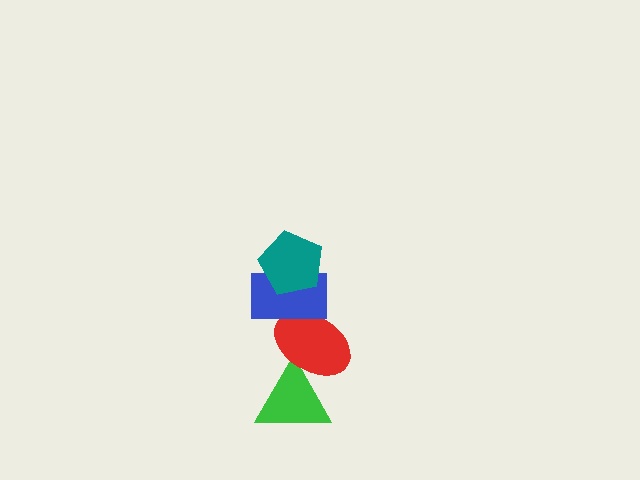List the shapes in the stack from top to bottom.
From top to bottom: the teal pentagon, the blue rectangle, the red ellipse, the green triangle.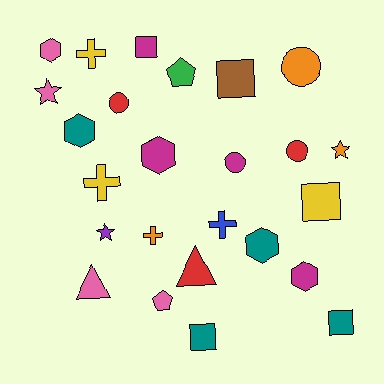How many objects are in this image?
There are 25 objects.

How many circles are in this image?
There are 4 circles.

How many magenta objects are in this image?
There are 4 magenta objects.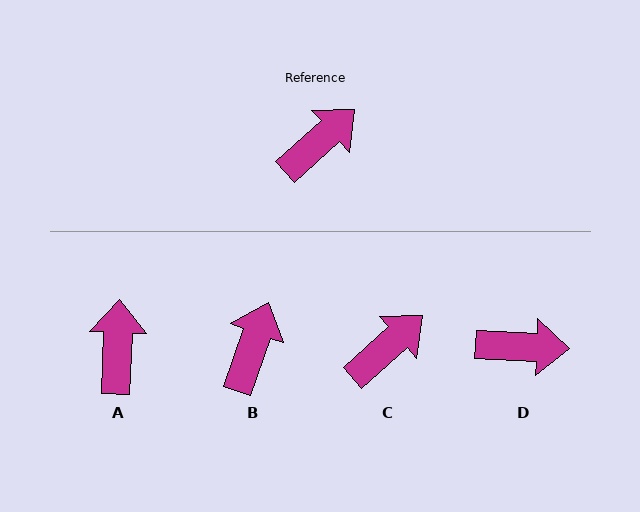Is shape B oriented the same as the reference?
No, it is off by about 28 degrees.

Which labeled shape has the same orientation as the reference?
C.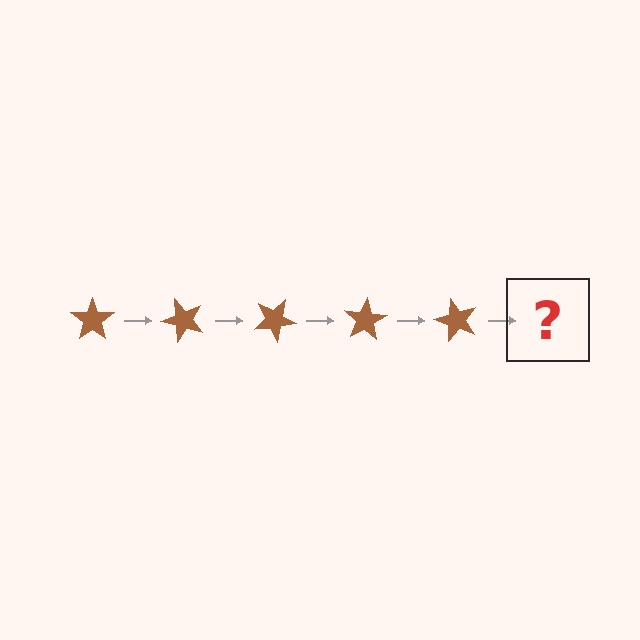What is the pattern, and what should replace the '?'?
The pattern is that the star rotates 50 degrees each step. The '?' should be a brown star rotated 250 degrees.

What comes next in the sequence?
The next element should be a brown star rotated 250 degrees.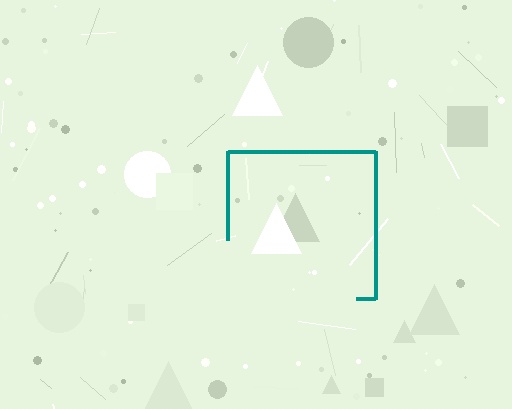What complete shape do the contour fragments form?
The contour fragments form a square.